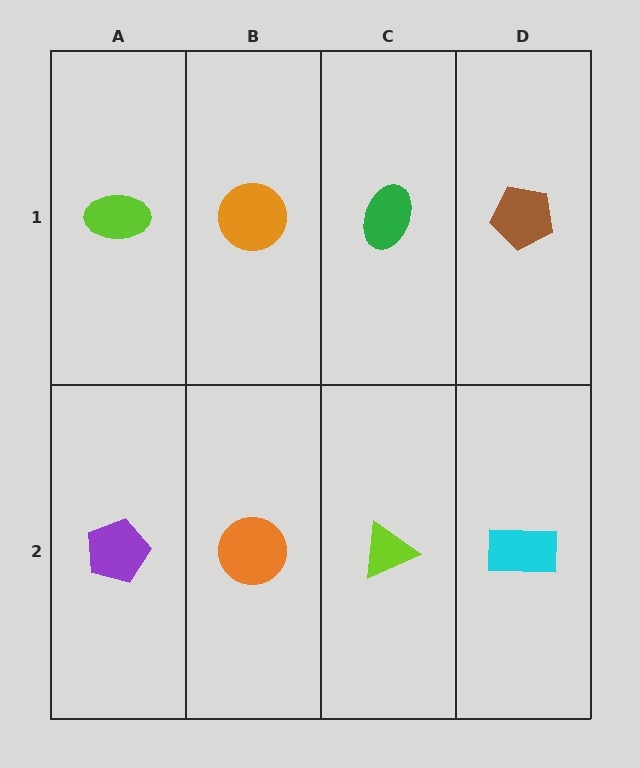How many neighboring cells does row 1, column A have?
2.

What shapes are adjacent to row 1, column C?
A lime triangle (row 2, column C), an orange circle (row 1, column B), a brown pentagon (row 1, column D).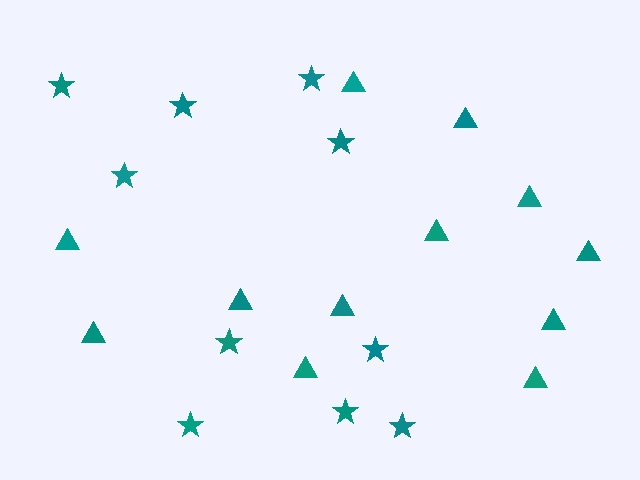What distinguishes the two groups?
There are 2 groups: one group of stars (10) and one group of triangles (12).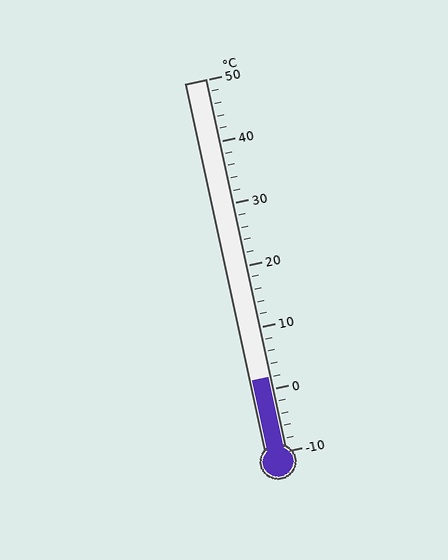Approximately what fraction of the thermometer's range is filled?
The thermometer is filled to approximately 20% of its range.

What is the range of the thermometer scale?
The thermometer scale ranges from -10°C to 50°C.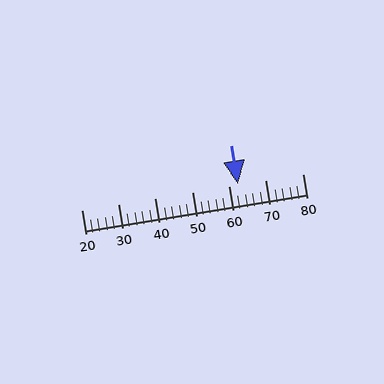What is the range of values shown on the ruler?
The ruler shows values from 20 to 80.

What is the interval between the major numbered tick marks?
The major tick marks are spaced 10 units apart.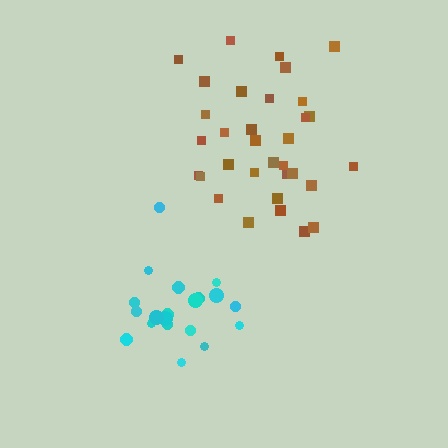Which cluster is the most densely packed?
Cyan.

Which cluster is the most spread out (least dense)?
Brown.